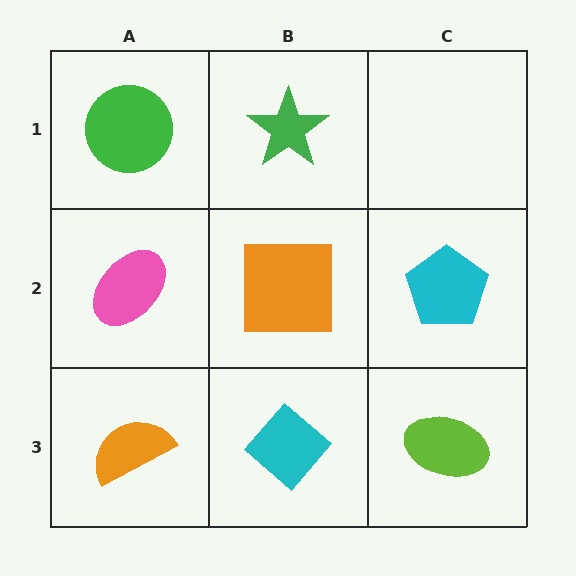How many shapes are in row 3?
3 shapes.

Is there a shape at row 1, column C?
No, that cell is empty.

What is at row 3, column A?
An orange semicircle.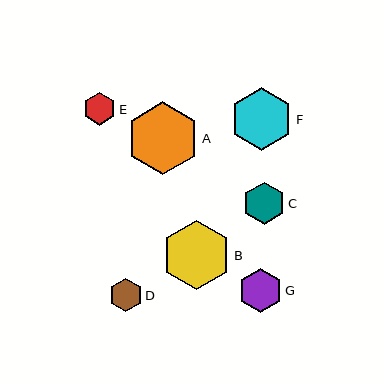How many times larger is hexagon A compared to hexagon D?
Hexagon A is approximately 2.2 times the size of hexagon D.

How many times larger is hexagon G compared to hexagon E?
Hexagon G is approximately 1.3 times the size of hexagon E.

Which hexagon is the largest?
Hexagon A is the largest with a size of approximately 73 pixels.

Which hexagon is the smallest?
Hexagon E is the smallest with a size of approximately 33 pixels.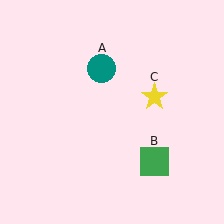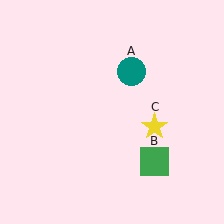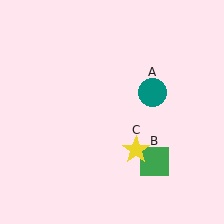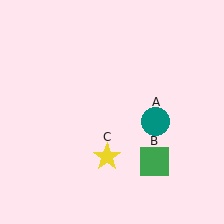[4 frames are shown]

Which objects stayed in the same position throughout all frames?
Green square (object B) remained stationary.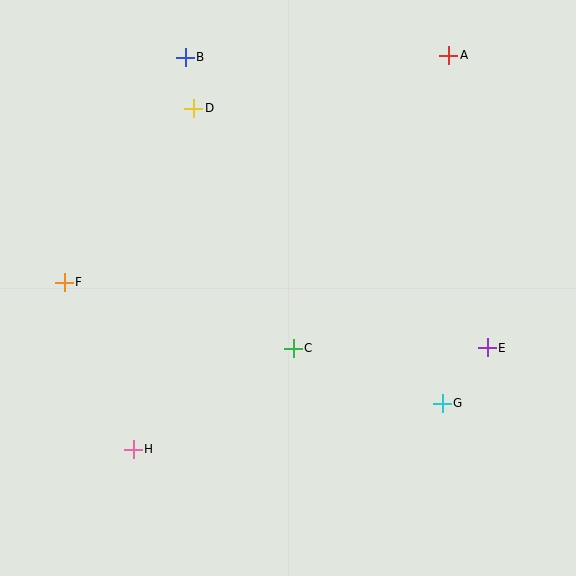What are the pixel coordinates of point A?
Point A is at (449, 55).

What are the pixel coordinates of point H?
Point H is at (133, 449).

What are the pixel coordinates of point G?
Point G is at (442, 403).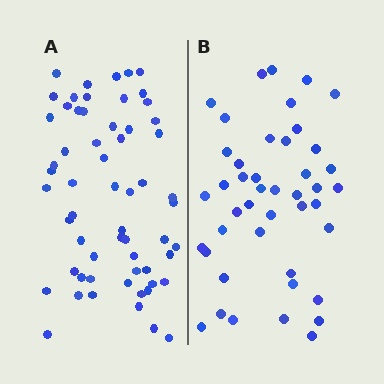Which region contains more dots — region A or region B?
Region A (the left region) has more dots.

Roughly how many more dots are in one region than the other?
Region A has approximately 15 more dots than region B.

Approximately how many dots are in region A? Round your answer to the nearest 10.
About 60 dots.